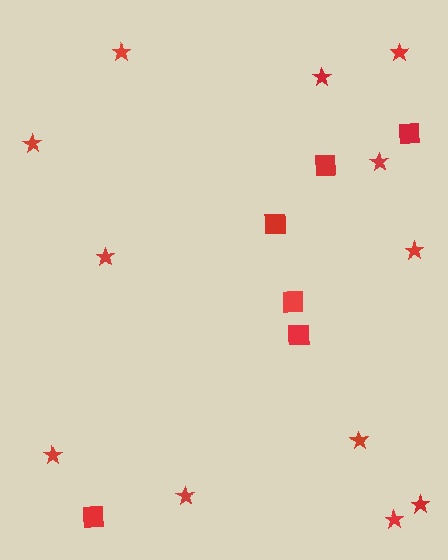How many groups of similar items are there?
There are 2 groups: one group of squares (6) and one group of stars (12).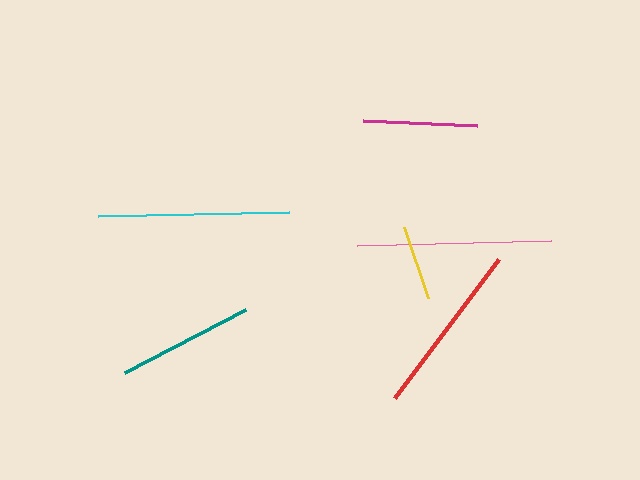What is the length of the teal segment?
The teal segment is approximately 137 pixels long.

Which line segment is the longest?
The pink line is the longest at approximately 194 pixels.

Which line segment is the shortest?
The yellow line is the shortest at approximately 74 pixels.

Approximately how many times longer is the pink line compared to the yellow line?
The pink line is approximately 2.6 times the length of the yellow line.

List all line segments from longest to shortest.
From longest to shortest: pink, cyan, red, teal, magenta, yellow.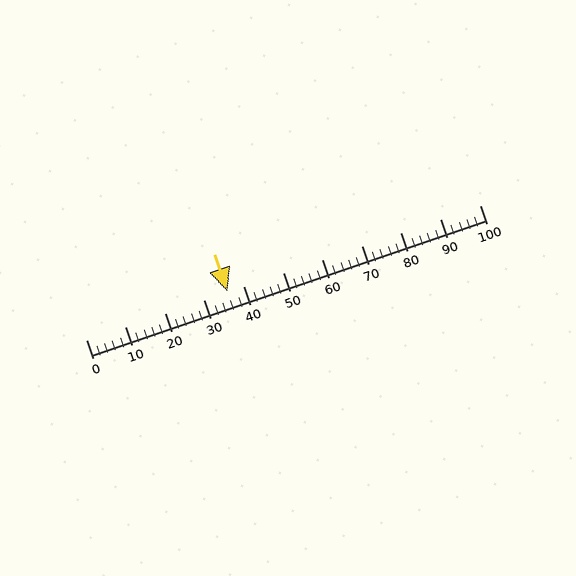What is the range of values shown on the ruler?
The ruler shows values from 0 to 100.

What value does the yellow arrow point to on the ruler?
The yellow arrow points to approximately 36.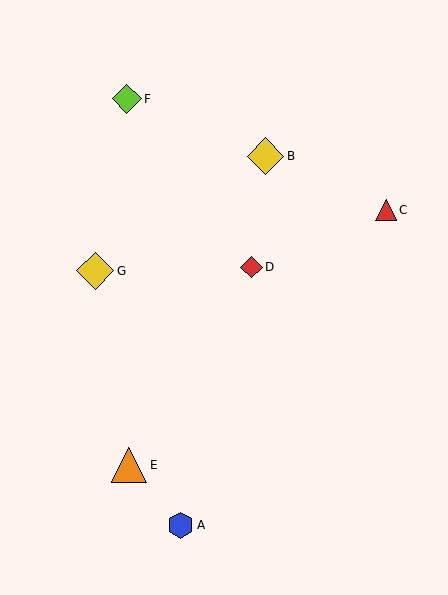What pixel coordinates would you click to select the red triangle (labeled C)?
Click at (386, 210) to select the red triangle C.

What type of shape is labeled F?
Shape F is a lime diamond.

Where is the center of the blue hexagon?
The center of the blue hexagon is at (181, 525).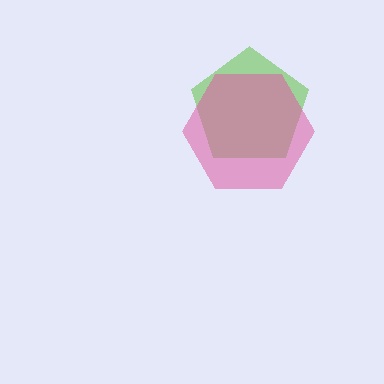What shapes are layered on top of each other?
The layered shapes are: a lime pentagon, a pink hexagon.